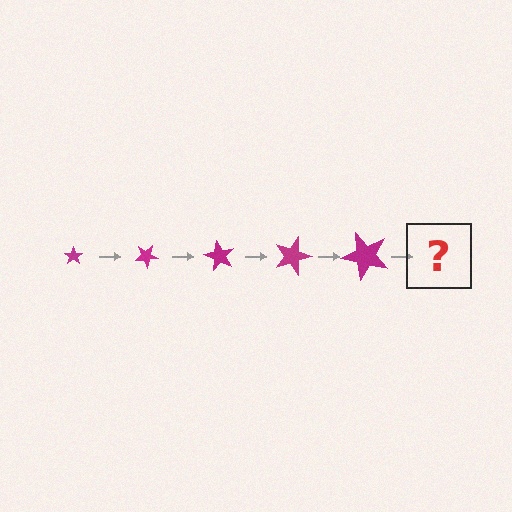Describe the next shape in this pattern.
It should be a star, larger than the previous one and rotated 150 degrees from the start.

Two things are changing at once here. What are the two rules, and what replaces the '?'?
The two rules are that the star grows larger each step and it rotates 30 degrees each step. The '?' should be a star, larger than the previous one and rotated 150 degrees from the start.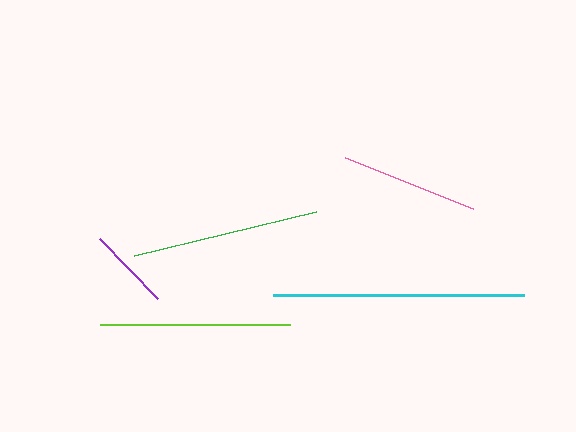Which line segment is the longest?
The cyan line is the longest at approximately 251 pixels.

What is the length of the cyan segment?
The cyan segment is approximately 251 pixels long.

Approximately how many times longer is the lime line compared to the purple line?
The lime line is approximately 2.3 times the length of the purple line.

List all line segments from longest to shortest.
From longest to shortest: cyan, lime, green, pink, purple.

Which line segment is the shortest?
The purple line is the shortest at approximately 83 pixels.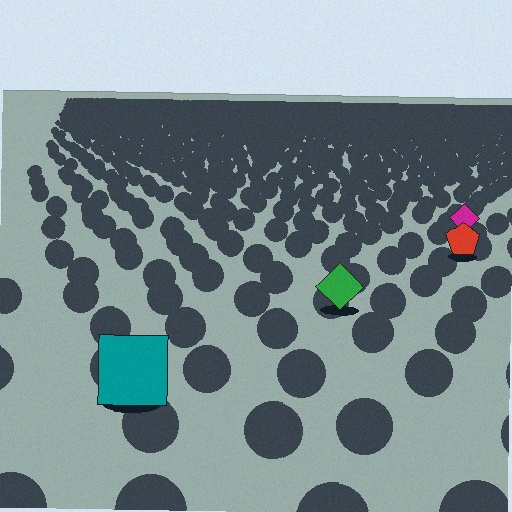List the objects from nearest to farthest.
From nearest to farthest: the teal square, the green diamond, the red pentagon, the magenta diamond.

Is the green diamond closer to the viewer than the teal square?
No. The teal square is closer — you can tell from the texture gradient: the ground texture is coarser near it.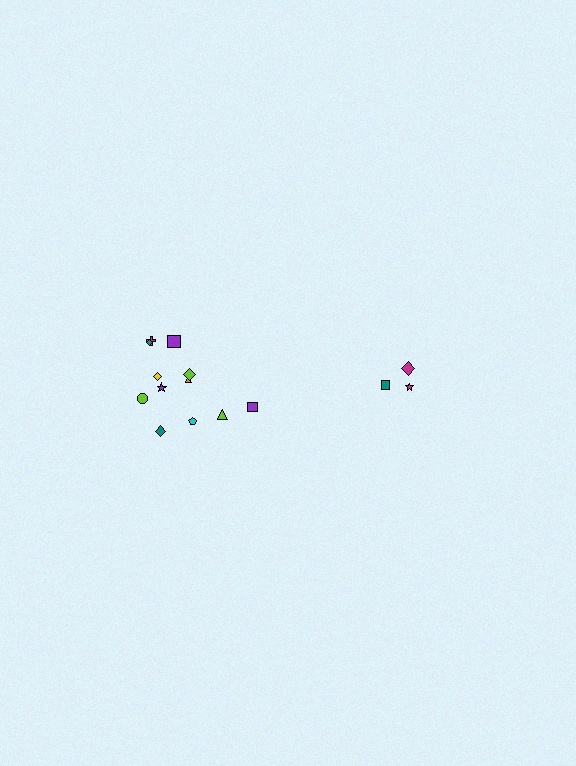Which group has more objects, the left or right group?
The left group.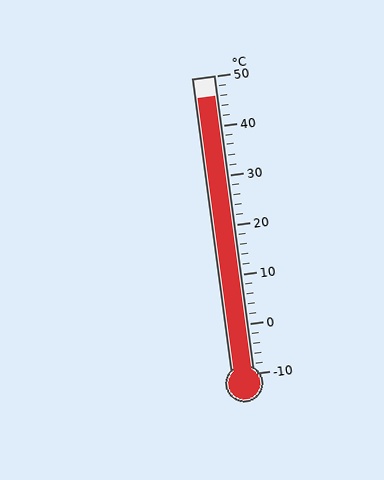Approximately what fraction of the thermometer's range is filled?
The thermometer is filled to approximately 95% of its range.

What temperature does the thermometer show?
The thermometer shows approximately 46°C.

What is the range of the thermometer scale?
The thermometer scale ranges from -10°C to 50°C.